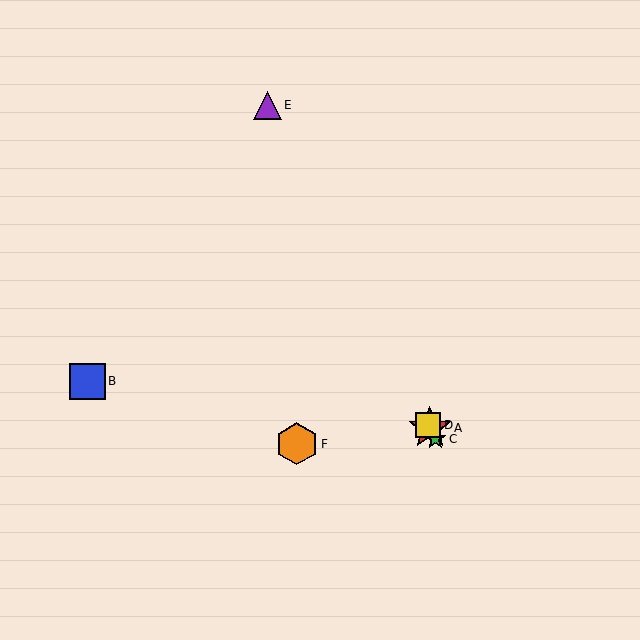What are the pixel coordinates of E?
Object E is at (267, 105).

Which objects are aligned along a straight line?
Objects A, C, D, E are aligned along a straight line.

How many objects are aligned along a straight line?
4 objects (A, C, D, E) are aligned along a straight line.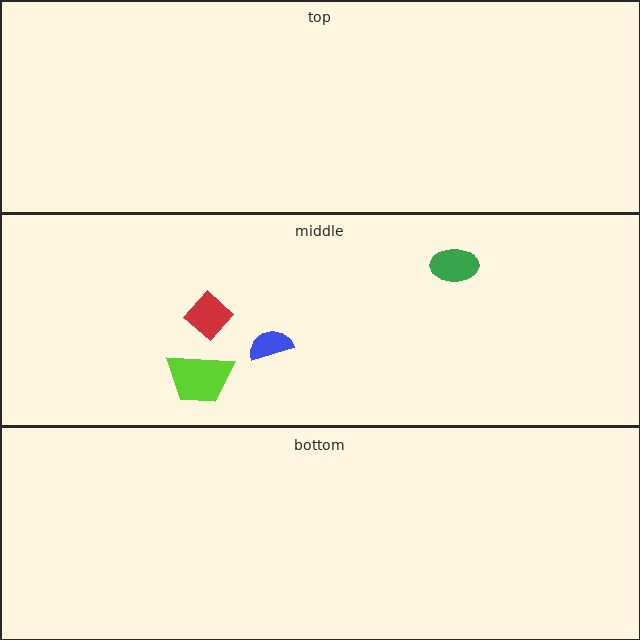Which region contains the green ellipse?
The middle region.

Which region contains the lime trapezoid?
The middle region.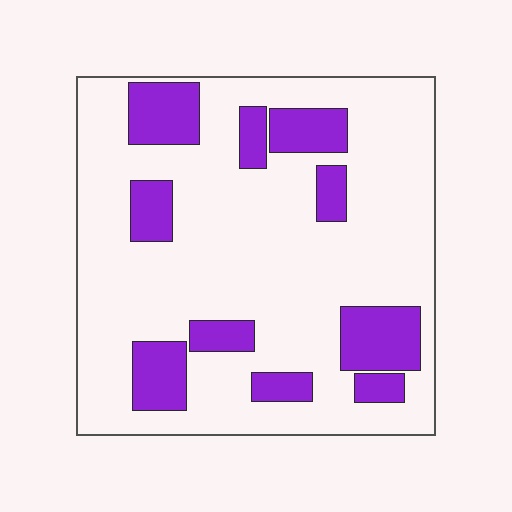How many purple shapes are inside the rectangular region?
10.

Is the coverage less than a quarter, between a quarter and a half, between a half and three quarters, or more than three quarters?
Less than a quarter.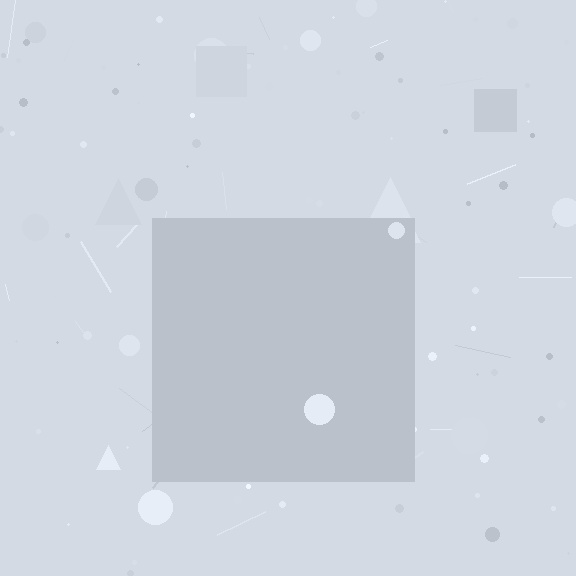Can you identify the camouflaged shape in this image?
The camouflaged shape is a square.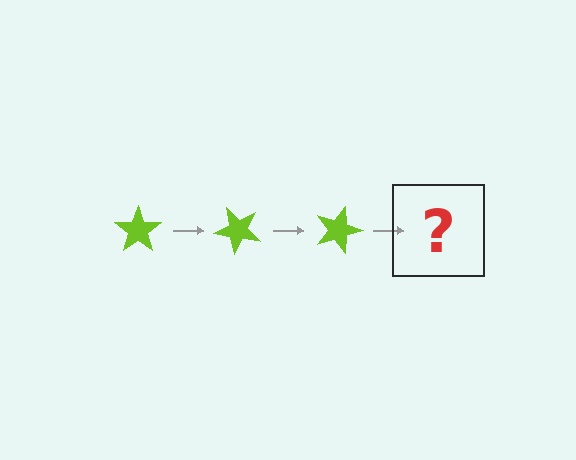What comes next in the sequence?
The next element should be a lime star rotated 135 degrees.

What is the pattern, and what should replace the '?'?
The pattern is that the star rotates 45 degrees each step. The '?' should be a lime star rotated 135 degrees.